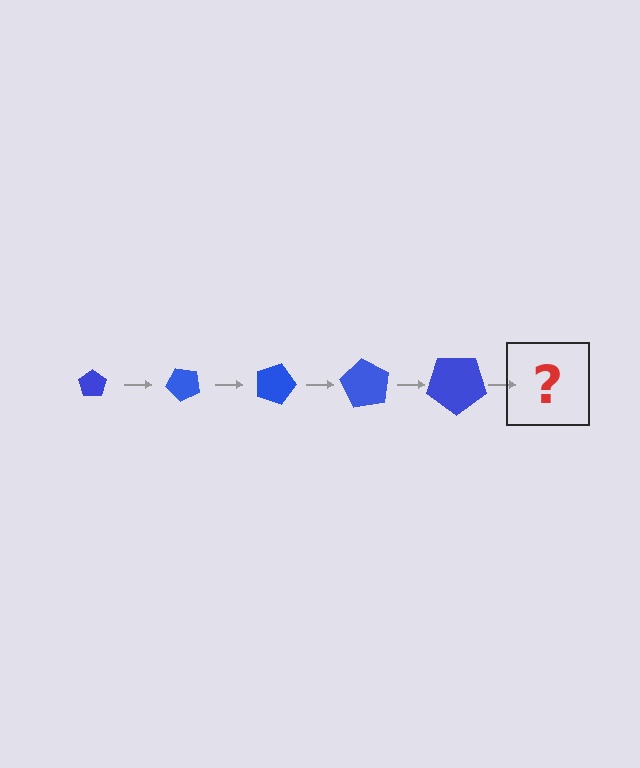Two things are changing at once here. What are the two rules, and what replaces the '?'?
The two rules are that the pentagon grows larger each step and it rotates 45 degrees each step. The '?' should be a pentagon, larger than the previous one and rotated 225 degrees from the start.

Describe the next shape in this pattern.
It should be a pentagon, larger than the previous one and rotated 225 degrees from the start.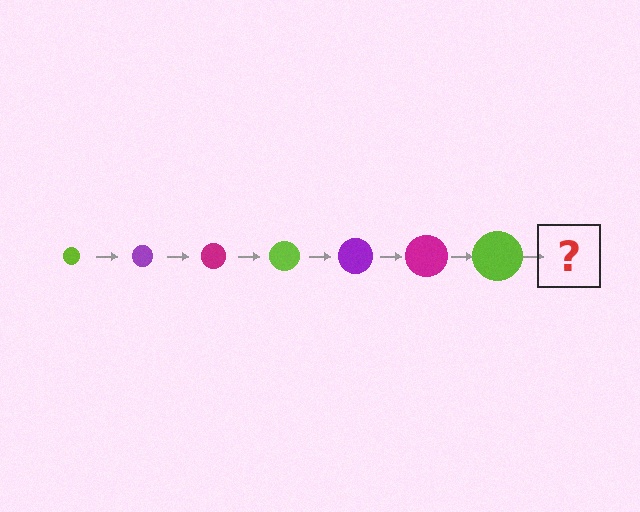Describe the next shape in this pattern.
It should be a purple circle, larger than the previous one.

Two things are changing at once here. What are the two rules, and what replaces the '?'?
The two rules are that the circle grows larger each step and the color cycles through lime, purple, and magenta. The '?' should be a purple circle, larger than the previous one.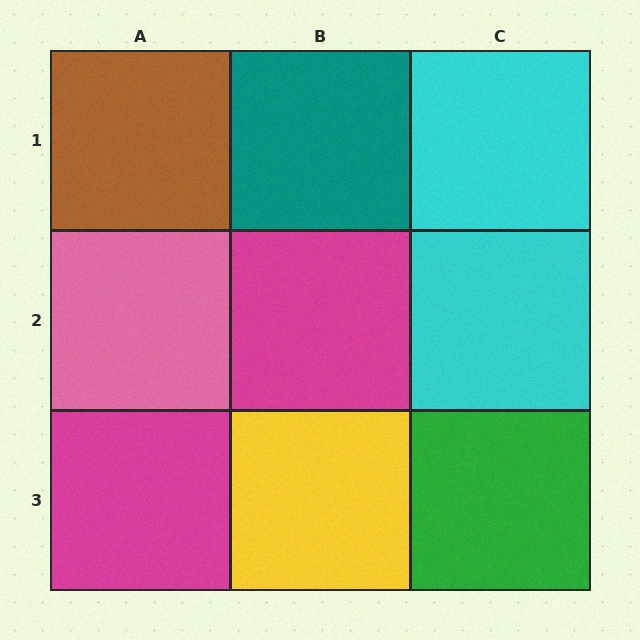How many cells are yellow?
1 cell is yellow.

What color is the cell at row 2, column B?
Magenta.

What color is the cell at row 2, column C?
Cyan.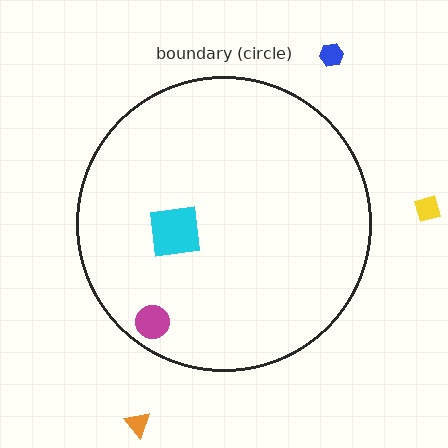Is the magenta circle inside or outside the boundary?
Inside.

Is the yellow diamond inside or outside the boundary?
Outside.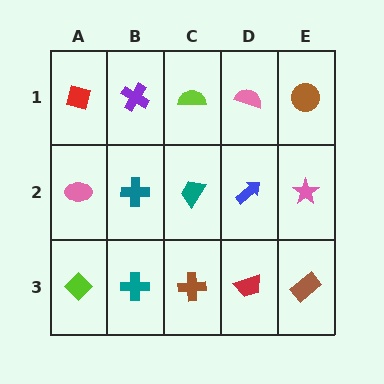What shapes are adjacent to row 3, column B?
A teal cross (row 2, column B), a lime diamond (row 3, column A), a brown cross (row 3, column C).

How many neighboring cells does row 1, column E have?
2.